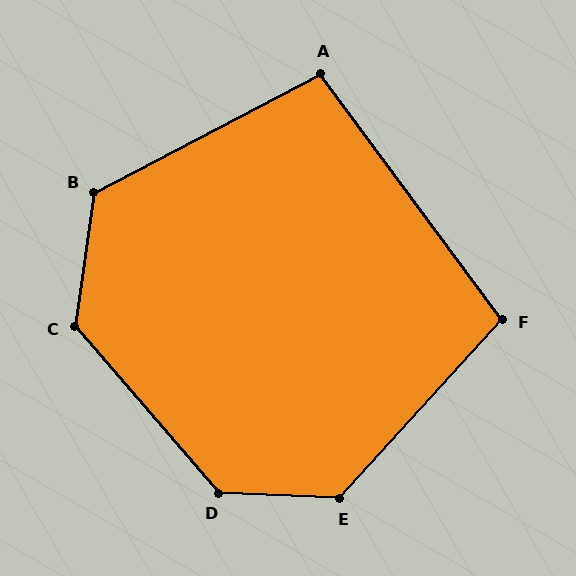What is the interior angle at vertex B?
Approximately 126 degrees (obtuse).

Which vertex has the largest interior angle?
D, at approximately 133 degrees.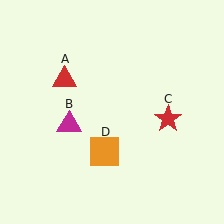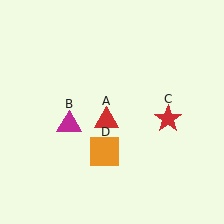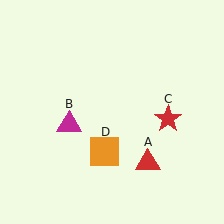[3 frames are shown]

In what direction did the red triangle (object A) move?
The red triangle (object A) moved down and to the right.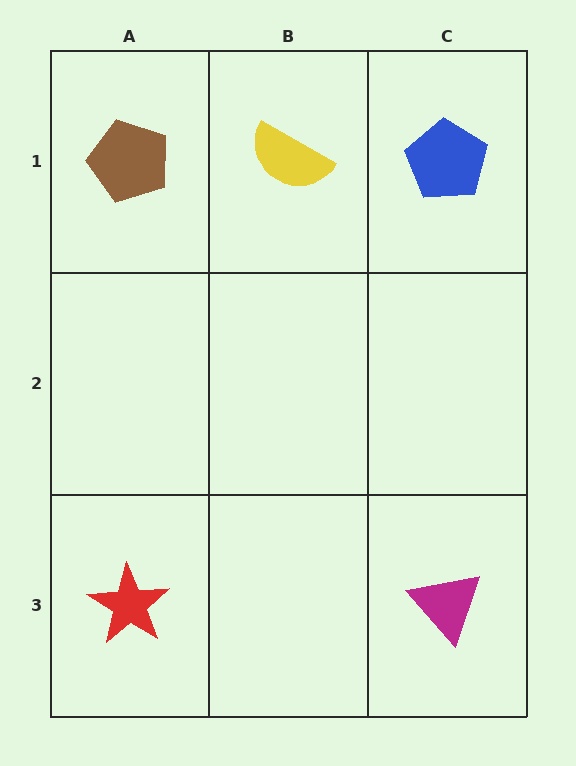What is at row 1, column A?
A brown pentagon.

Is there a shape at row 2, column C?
No, that cell is empty.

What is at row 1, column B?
A yellow semicircle.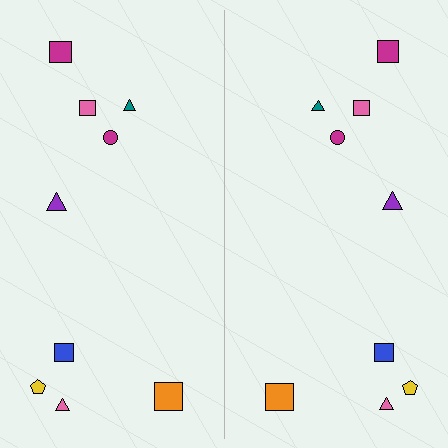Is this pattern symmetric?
Yes, this pattern has bilateral (reflection) symmetry.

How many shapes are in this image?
There are 18 shapes in this image.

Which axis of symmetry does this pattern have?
The pattern has a vertical axis of symmetry running through the center of the image.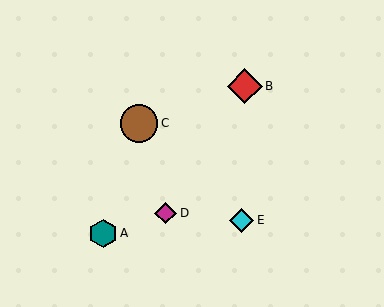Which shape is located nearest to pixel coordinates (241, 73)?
The red diamond (labeled B) at (245, 86) is nearest to that location.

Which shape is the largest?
The brown circle (labeled C) is the largest.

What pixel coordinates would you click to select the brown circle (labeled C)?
Click at (139, 123) to select the brown circle C.